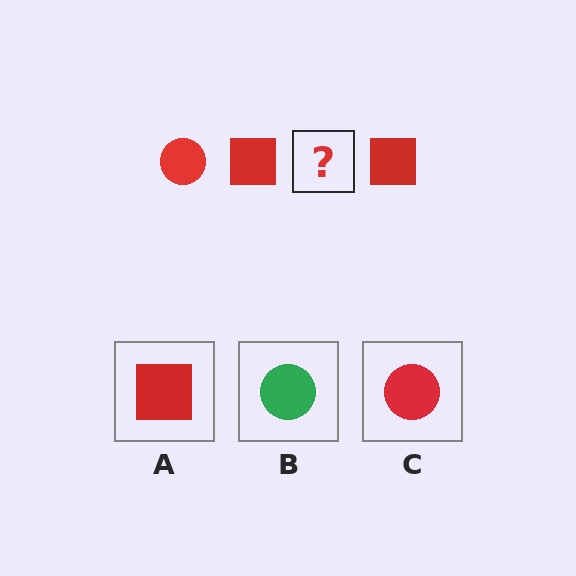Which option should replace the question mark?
Option C.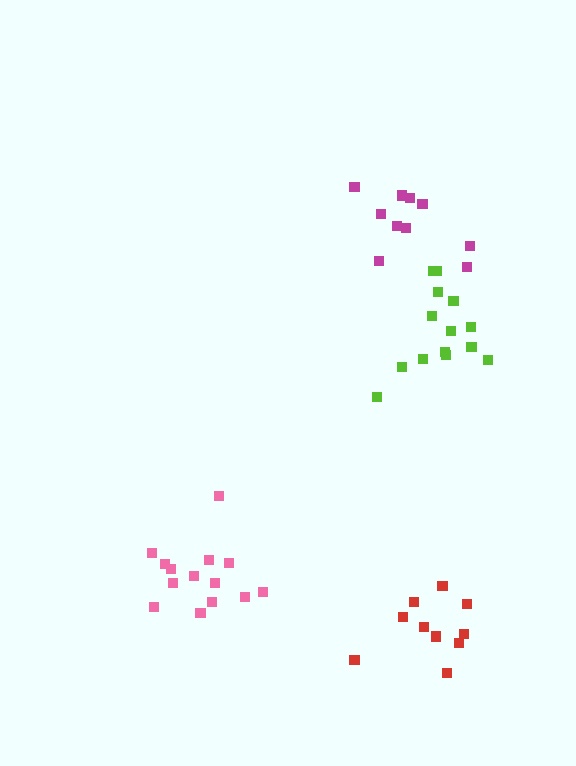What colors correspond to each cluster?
The clusters are colored: pink, magenta, red, lime.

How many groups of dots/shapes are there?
There are 4 groups.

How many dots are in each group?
Group 1: 14 dots, Group 2: 10 dots, Group 3: 10 dots, Group 4: 14 dots (48 total).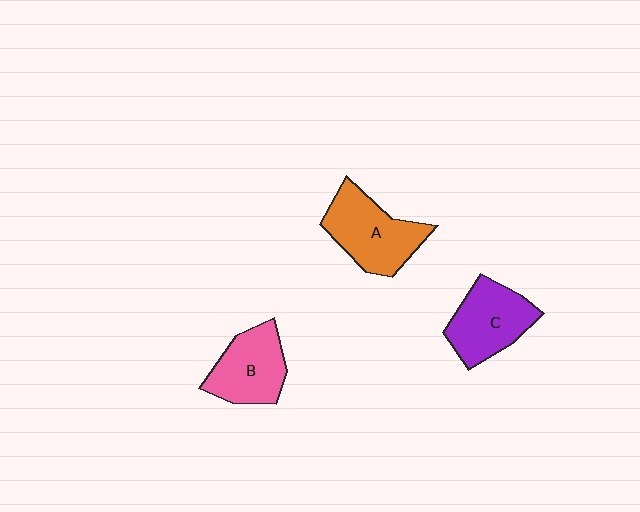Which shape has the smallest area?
Shape B (pink).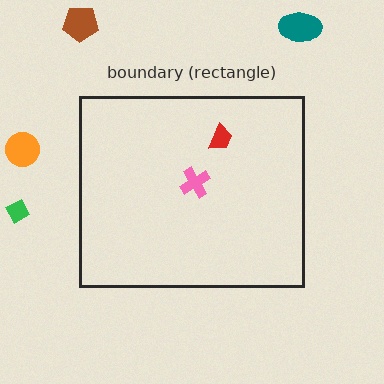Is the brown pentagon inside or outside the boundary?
Outside.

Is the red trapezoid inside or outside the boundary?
Inside.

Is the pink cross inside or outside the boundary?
Inside.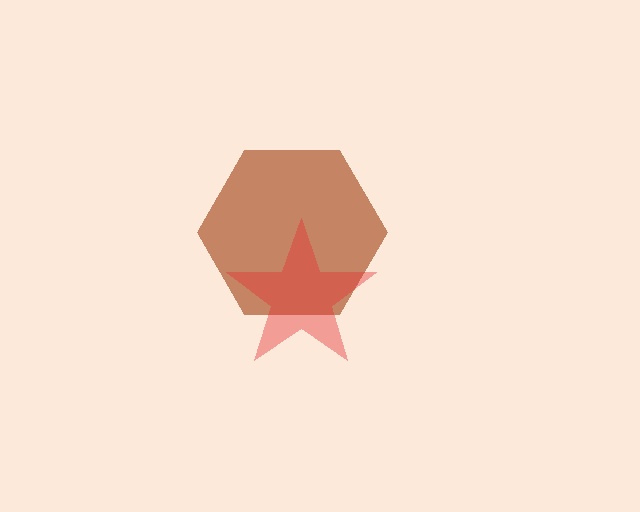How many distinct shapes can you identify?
There are 2 distinct shapes: a brown hexagon, a red star.